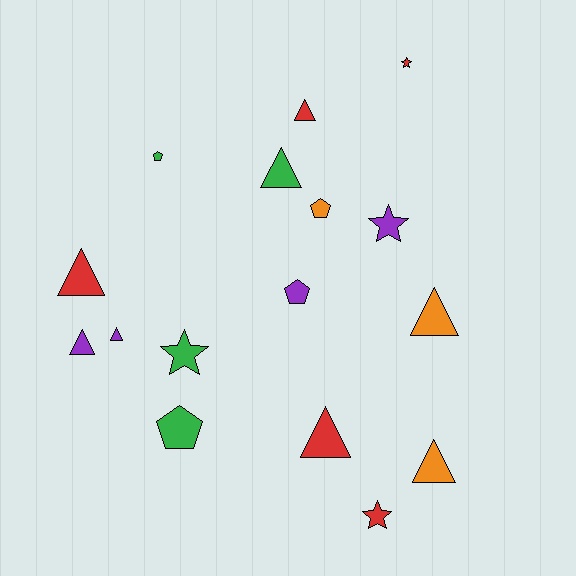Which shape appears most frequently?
Triangle, with 8 objects.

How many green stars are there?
There is 1 green star.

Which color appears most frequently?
Red, with 5 objects.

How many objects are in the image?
There are 16 objects.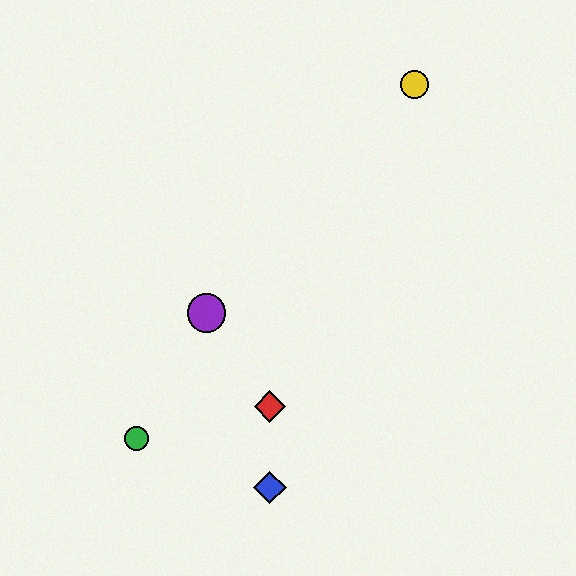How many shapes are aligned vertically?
2 shapes (the red diamond, the blue diamond) are aligned vertically.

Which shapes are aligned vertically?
The red diamond, the blue diamond are aligned vertically.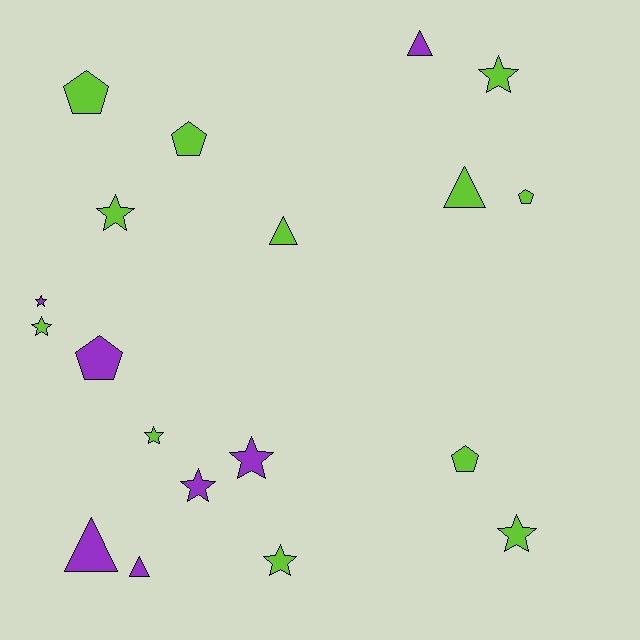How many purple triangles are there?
There are 3 purple triangles.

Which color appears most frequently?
Lime, with 12 objects.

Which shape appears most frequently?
Star, with 9 objects.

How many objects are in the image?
There are 19 objects.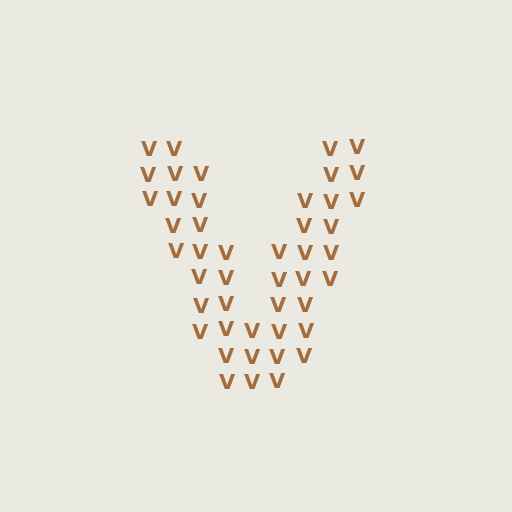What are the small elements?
The small elements are letter V's.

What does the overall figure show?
The overall figure shows the letter V.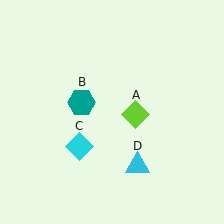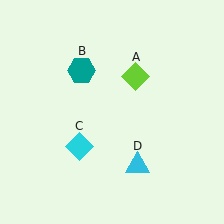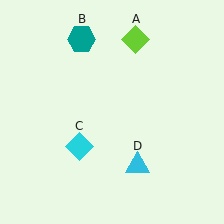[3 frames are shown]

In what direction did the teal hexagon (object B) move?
The teal hexagon (object B) moved up.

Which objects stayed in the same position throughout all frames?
Cyan diamond (object C) and cyan triangle (object D) remained stationary.